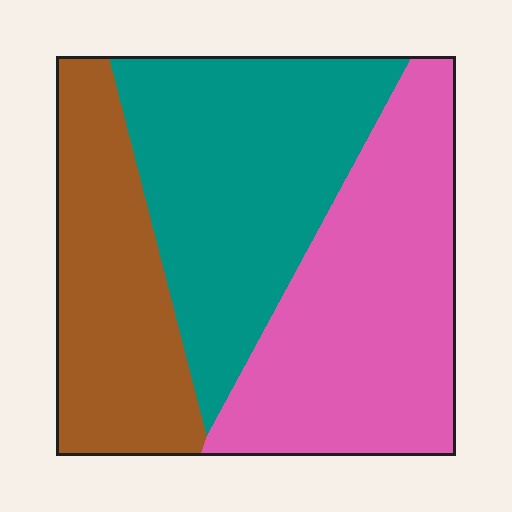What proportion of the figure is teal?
Teal takes up between a quarter and a half of the figure.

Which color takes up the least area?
Brown, at roughly 25%.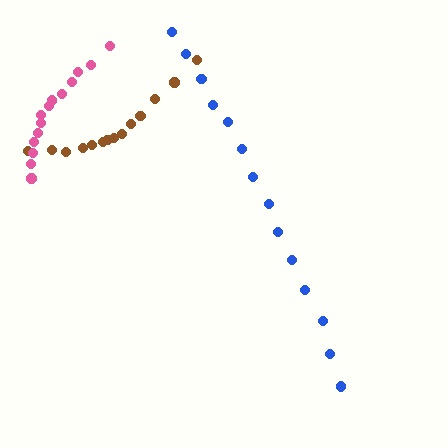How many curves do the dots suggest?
There are 3 distinct paths.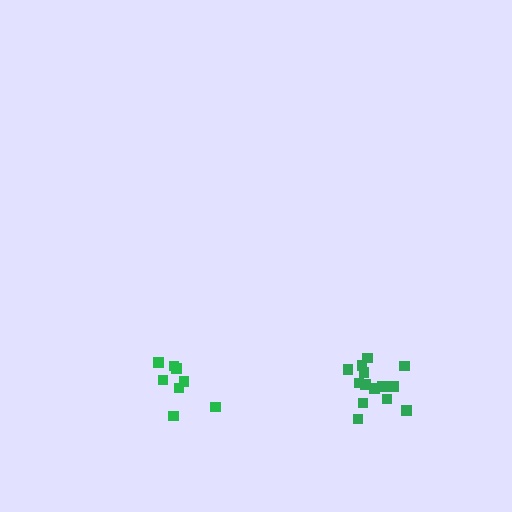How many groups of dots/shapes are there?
There are 2 groups.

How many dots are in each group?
Group 1: 14 dots, Group 2: 8 dots (22 total).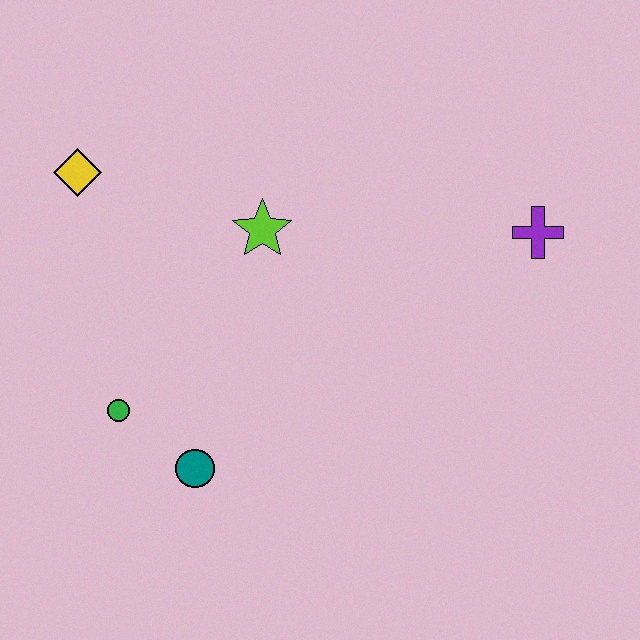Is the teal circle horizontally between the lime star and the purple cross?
No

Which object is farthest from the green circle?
The purple cross is farthest from the green circle.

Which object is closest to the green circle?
The teal circle is closest to the green circle.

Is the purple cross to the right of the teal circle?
Yes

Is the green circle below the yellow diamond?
Yes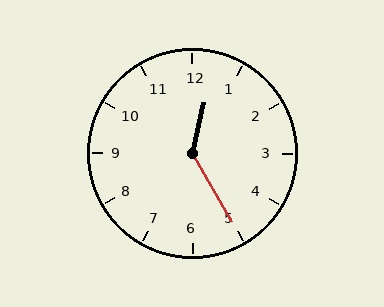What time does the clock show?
12:25.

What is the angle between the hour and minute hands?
Approximately 138 degrees.